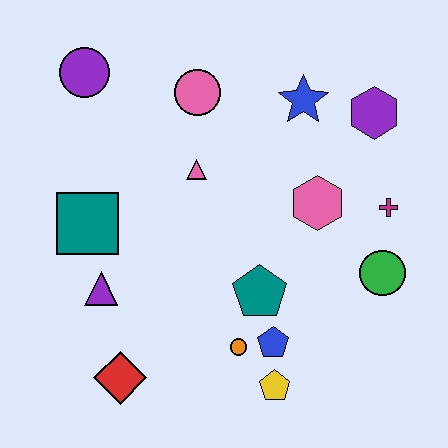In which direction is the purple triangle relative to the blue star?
The purple triangle is to the left of the blue star.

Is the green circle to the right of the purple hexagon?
Yes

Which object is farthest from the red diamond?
The purple hexagon is farthest from the red diamond.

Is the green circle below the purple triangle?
No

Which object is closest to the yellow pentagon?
The blue pentagon is closest to the yellow pentagon.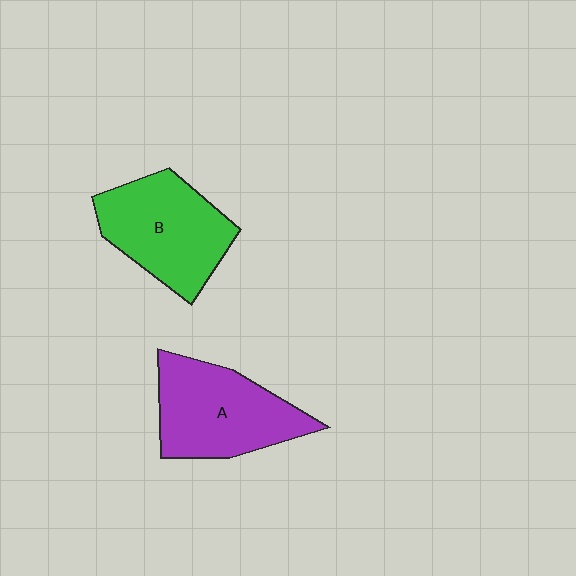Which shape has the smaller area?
Shape B (green).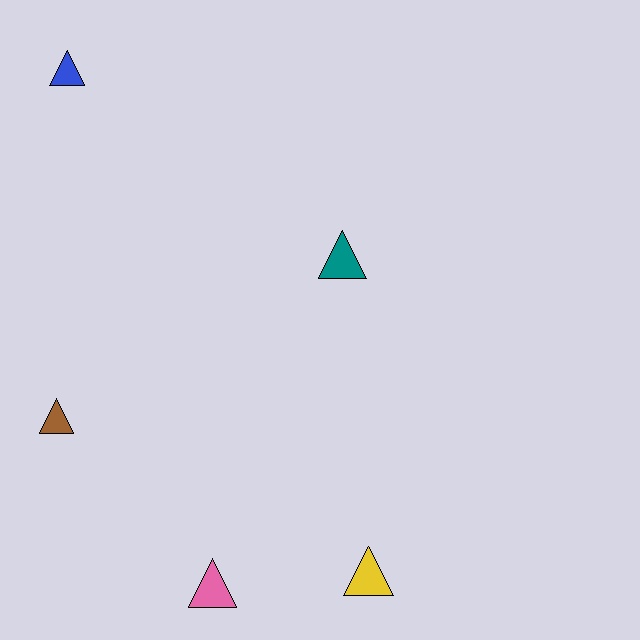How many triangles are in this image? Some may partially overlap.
There are 5 triangles.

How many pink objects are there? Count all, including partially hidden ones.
There is 1 pink object.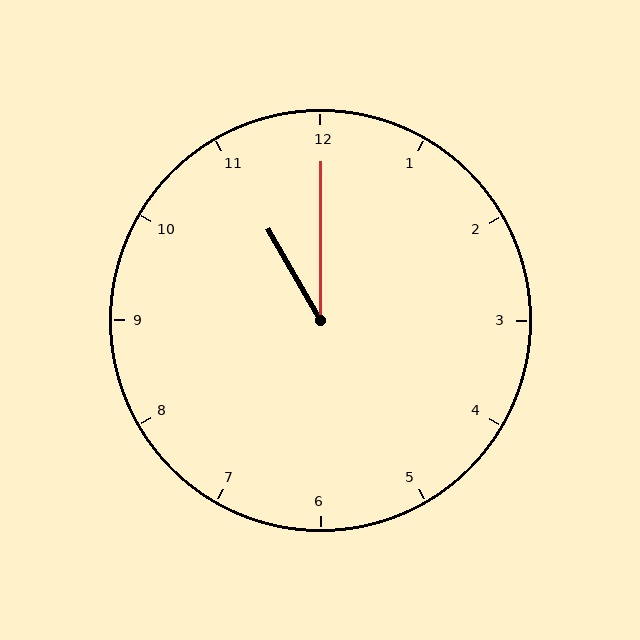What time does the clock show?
11:00.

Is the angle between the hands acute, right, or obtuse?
It is acute.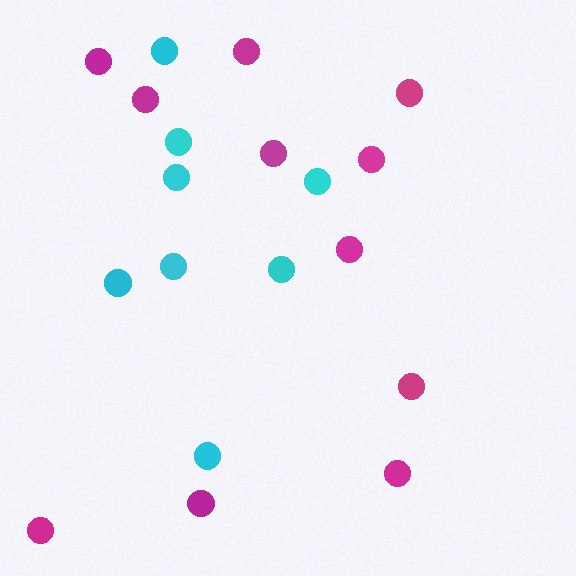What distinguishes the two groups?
There are 2 groups: one group of magenta circles (11) and one group of cyan circles (8).